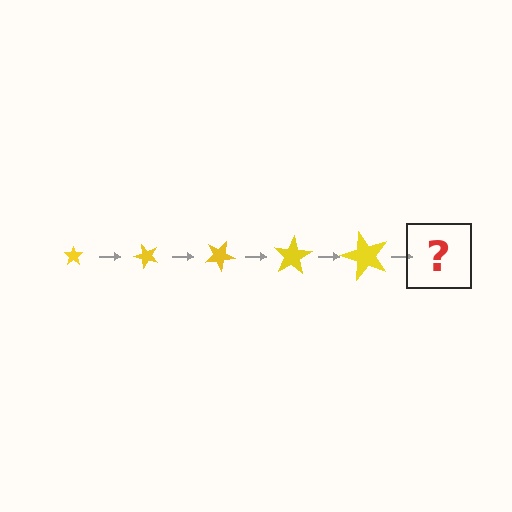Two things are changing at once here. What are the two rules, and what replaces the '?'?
The two rules are that the star grows larger each step and it rotates 50 degrees each step. The '?' should be a star, larger than the previous one and rotated 250 degrees from the start.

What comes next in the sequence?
The next element should be a star, larger than the previous one and rotated 250 degrees from the start.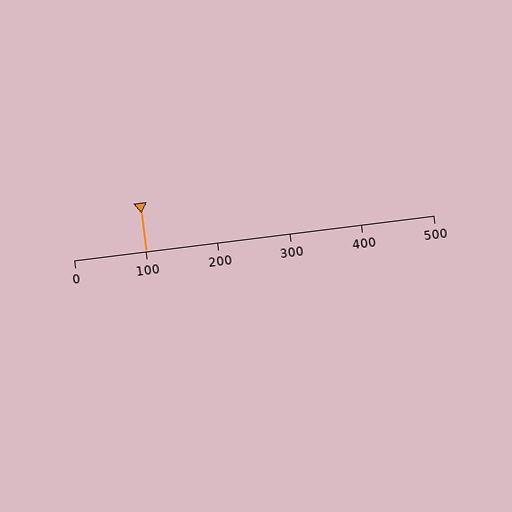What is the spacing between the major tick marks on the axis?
The major ticks are spaced 100 apart.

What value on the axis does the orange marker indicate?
The marker indicates approximately 100.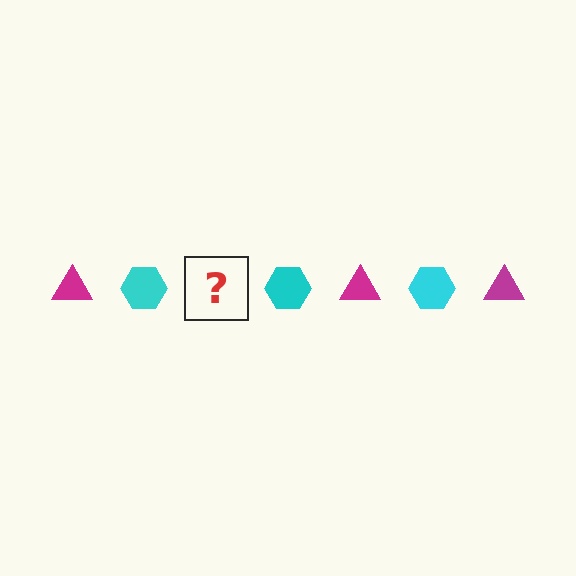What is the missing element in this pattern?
The missing element is a magenta triangle.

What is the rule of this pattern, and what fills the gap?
The rule is that the pattern alternates between magenta triangle and cyan hexagon. The gap should be filled with a magenta triangle.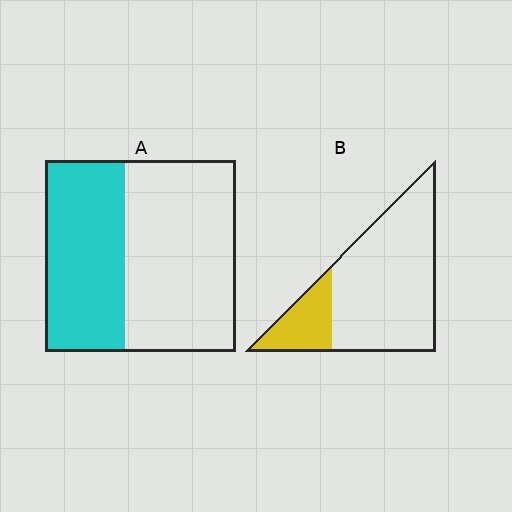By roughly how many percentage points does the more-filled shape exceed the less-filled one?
By roughly 20 percentage points (A over B).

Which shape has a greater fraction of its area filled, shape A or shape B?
Shape A.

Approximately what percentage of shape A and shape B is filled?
A is approximately 40% and B is approximately 20%.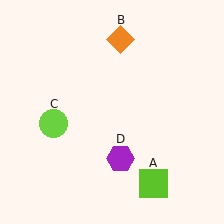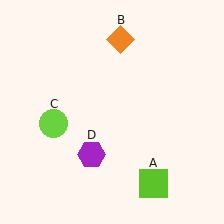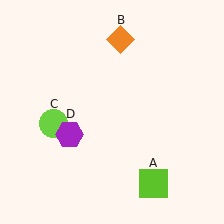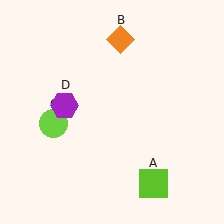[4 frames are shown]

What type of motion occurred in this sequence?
The purple hexagon (object D) rotated clockwise around the center of the scene.